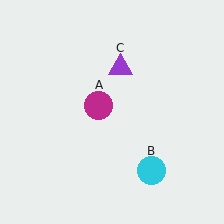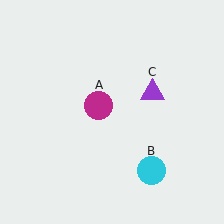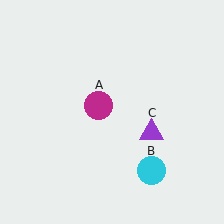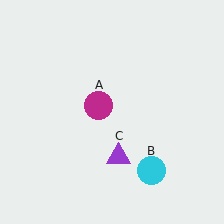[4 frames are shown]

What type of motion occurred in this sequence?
The purple triangle (object C) rotated clockwise around the center of the scene.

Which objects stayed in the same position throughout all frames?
Magenta circle (object A) and cyan circle (object B) remained stationary.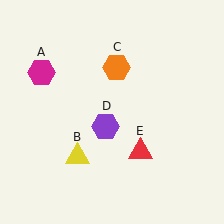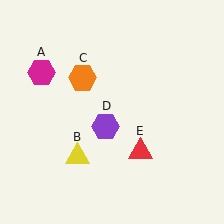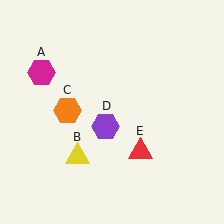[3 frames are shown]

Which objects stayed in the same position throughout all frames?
Magenta hexagon (object A) and yellow triangle (object B) and purple hexagon (object D) and red triangle (object E) remained stationary.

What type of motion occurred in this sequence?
The orange hexagon (object C) rotated counterclockwise around the center of the scene.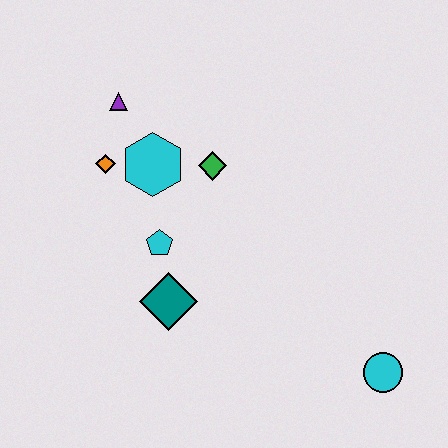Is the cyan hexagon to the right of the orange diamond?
Yes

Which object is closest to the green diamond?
The cyan hexagon is closest to the green diamond.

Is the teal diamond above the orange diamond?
No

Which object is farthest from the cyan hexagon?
The cyan circle is farthest from the cyan hexagon.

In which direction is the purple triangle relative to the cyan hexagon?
The purple triangle is above the cyan hexagon.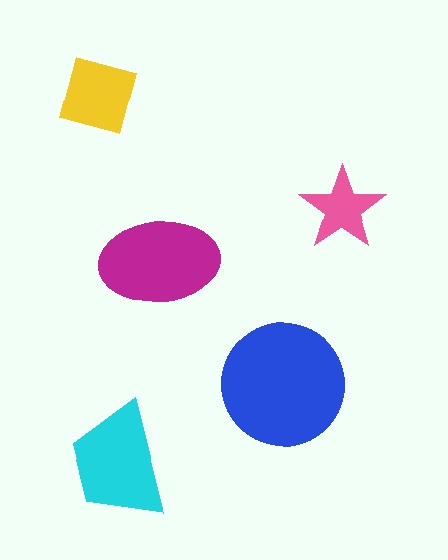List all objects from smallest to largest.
The pink star, the yellow square, the cyan trapezoid, the magenta ellipse, the blue circle.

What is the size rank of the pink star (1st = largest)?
5th.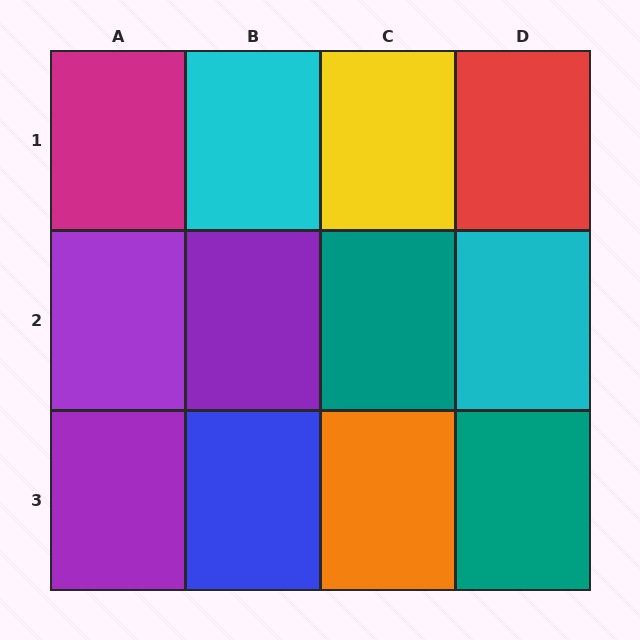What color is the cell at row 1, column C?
Yellow.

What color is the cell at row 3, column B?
Blue.